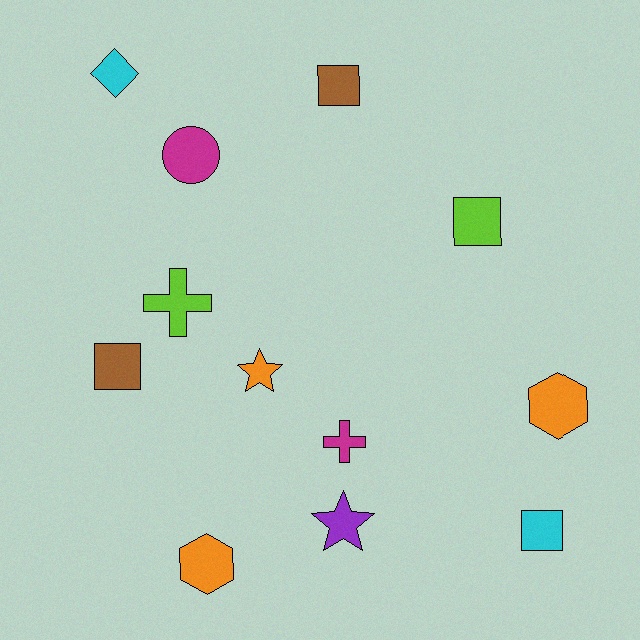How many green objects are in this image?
There are no green objects.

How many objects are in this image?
There are 12 objects.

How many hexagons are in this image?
There are 2 hexagons.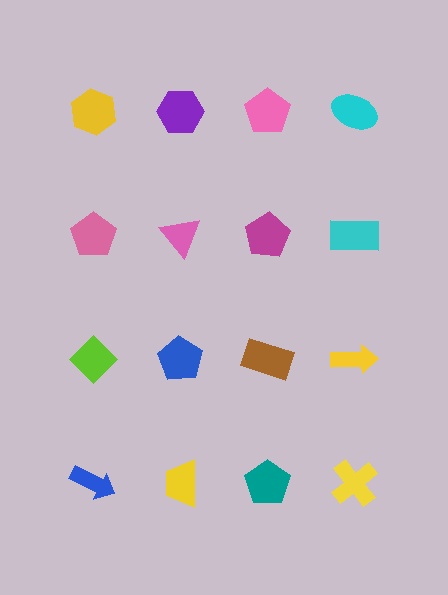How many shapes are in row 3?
4 shapes.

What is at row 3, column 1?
A lime diamond.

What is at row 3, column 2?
A blue pentagon.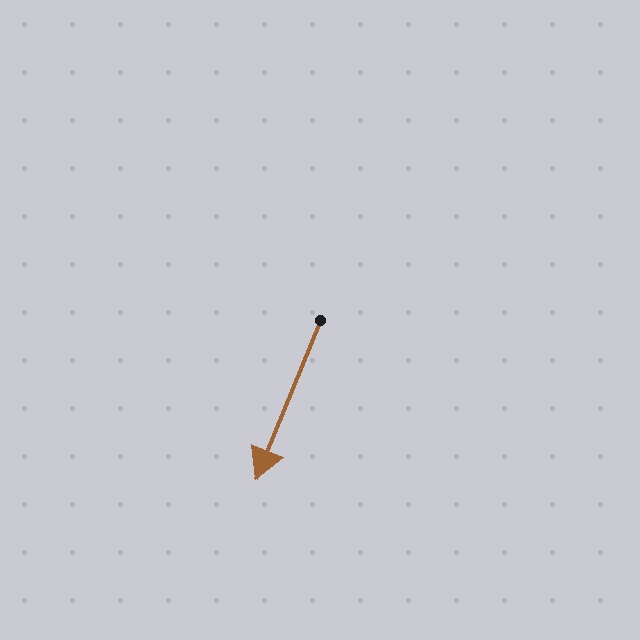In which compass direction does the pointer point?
South.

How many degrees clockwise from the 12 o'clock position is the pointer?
Approximately 202 degrees.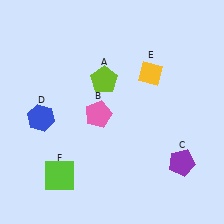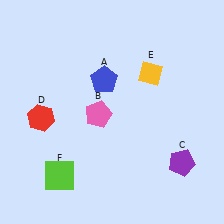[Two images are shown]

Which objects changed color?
A changed from lime to blue. D changed from blue to red.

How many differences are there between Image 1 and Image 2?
There are 2 differences between the two images.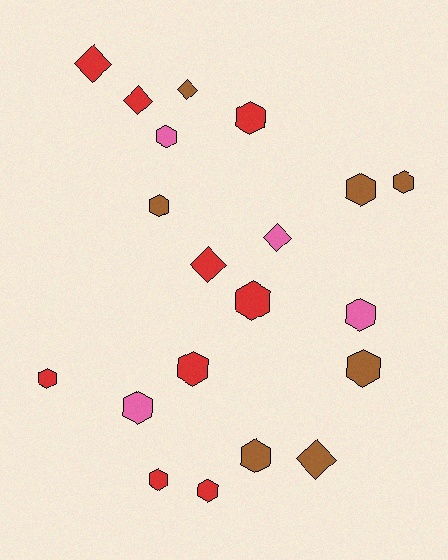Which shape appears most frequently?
Hexagon, with 14 objects.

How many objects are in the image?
There are 20 objects.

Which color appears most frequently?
Red, with 9 objects.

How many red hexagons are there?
There are 6 red hexagons.